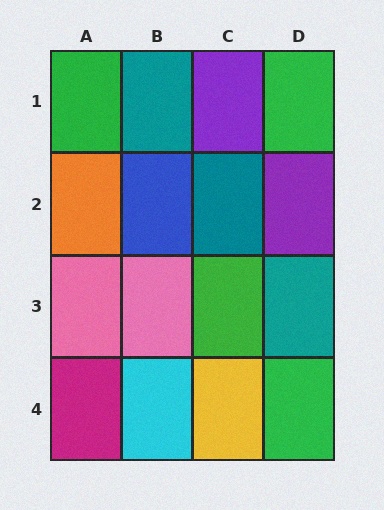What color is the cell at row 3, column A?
Pink.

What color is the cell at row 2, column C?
Teal.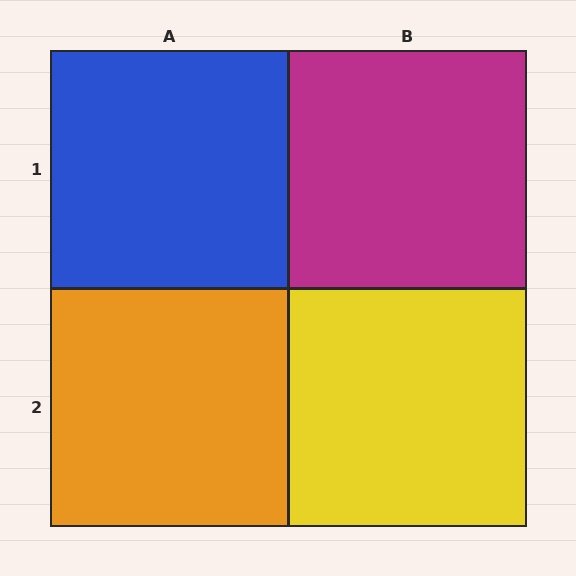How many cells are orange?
1 cell is orange.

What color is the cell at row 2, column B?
Yellow.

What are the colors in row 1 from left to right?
Blue, magenta.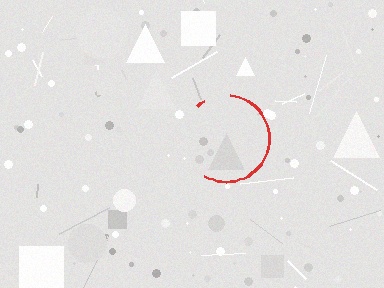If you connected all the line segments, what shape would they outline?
They would outline a circle.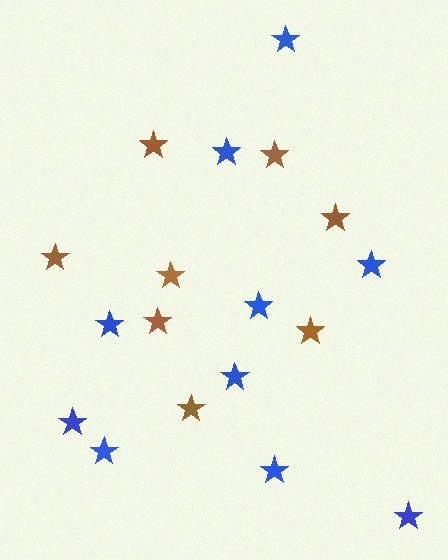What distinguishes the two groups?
There are 2 groups: one group of blue stars (10) and one group of brown stars (8).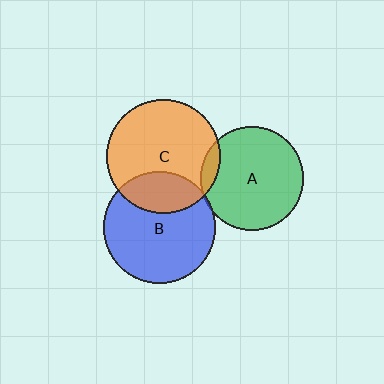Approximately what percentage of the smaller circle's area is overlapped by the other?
Approximately 10%.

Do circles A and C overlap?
Yes.